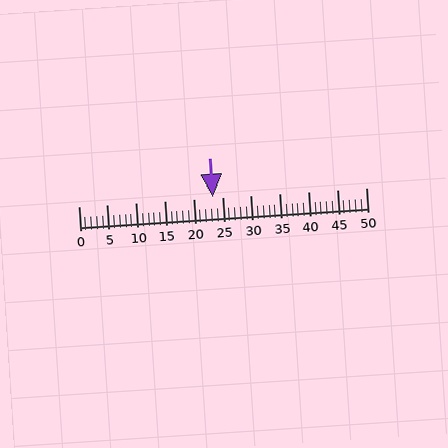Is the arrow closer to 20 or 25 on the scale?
The arrow is closer to 25.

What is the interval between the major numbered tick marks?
The major tick marks are spaced 5 units apart.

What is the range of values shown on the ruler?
The ruler shows values from 0 to 50.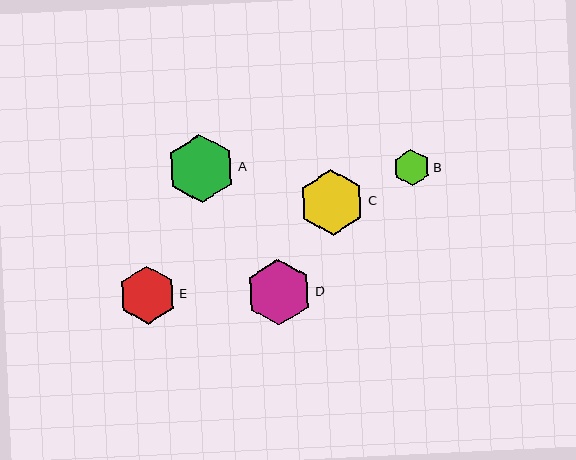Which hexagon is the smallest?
Hexagon B is the smallest with a size of approximately 36 pixels.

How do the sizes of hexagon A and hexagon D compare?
Hexagon A and hexagon D are approximately the same size.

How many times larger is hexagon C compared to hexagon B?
Hexagon C is approximately 1.8 times the size of hexagon B.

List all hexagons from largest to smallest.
From largest to smallest: A, D, C, E, B.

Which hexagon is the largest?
Hexagon A is the largest with a size of approximately 68 pixels.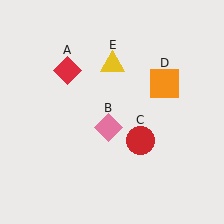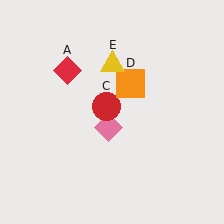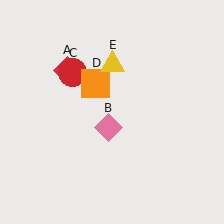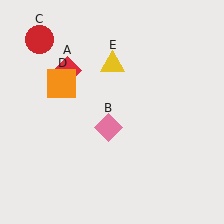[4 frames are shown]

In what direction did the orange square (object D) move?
The orange square (object D) moved left.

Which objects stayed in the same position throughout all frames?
Red diamond (object A) and pink diamond (object B) and yellow triangle (object E) remained stationary.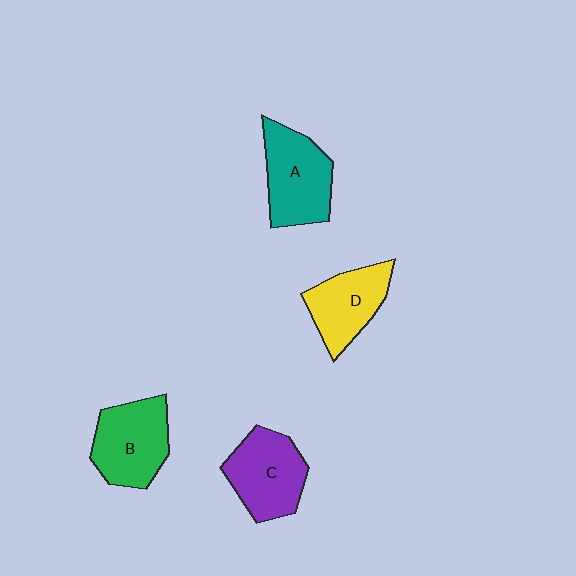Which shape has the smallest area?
Shape D (yellow).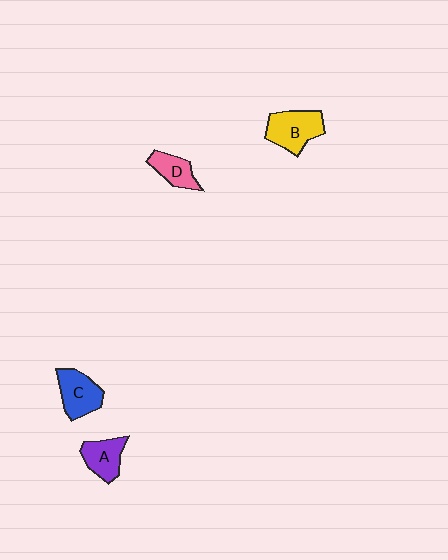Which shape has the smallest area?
Shape D (pink).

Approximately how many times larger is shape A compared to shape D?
Approximately 1.2 times.